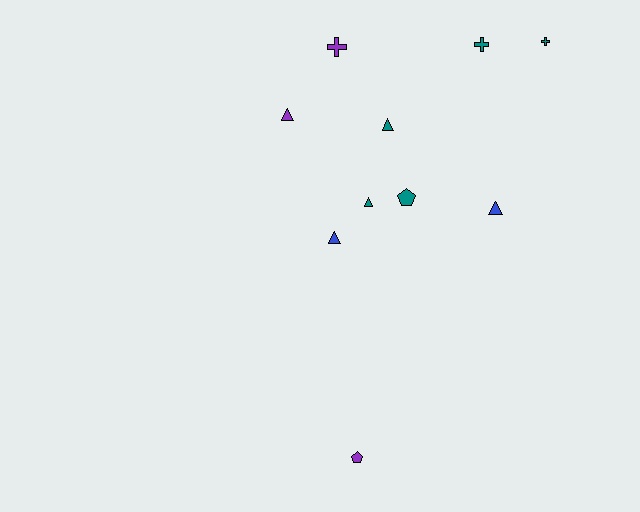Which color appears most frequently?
Teal, with 5 objects.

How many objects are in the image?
There are 10 objects.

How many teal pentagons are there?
There is 1 teal pentagon.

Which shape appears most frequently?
Triangle, with 5 objects.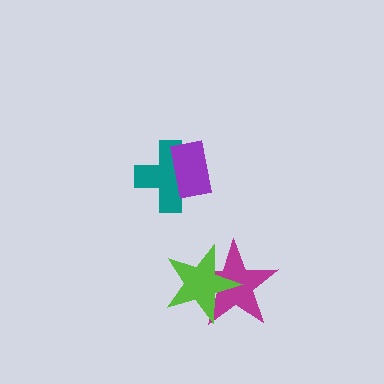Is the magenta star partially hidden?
Yes, it is partially covered by another shape.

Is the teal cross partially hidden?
Yes, it is partially covered by another shape.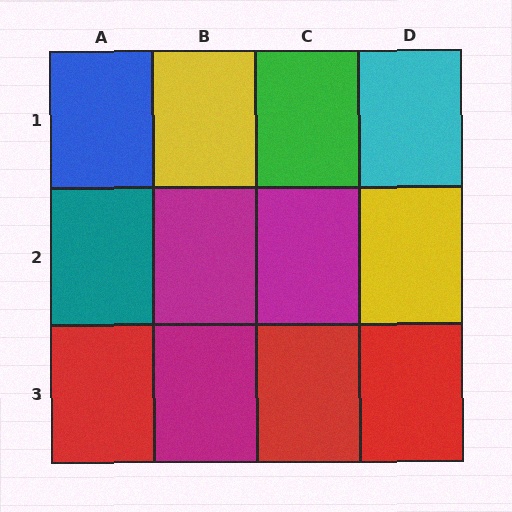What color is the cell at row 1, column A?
Blue.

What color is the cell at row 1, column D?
Cyan.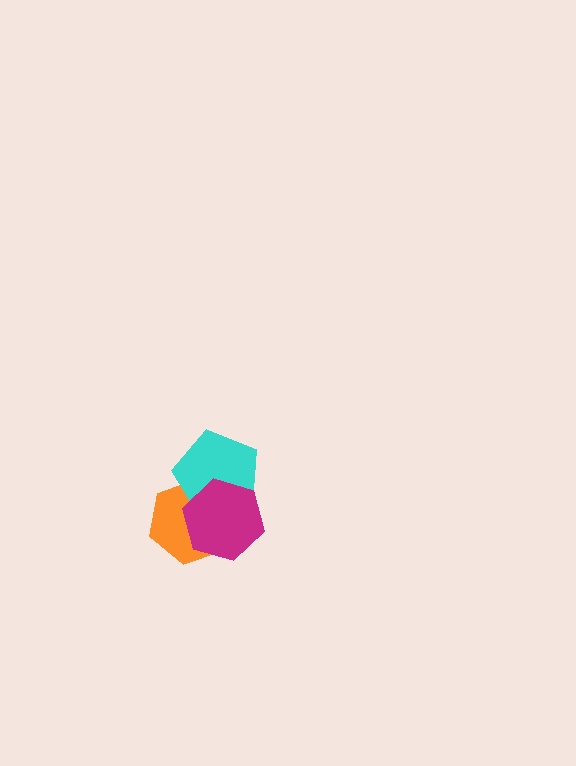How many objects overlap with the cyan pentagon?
2 objects overlap with the cyan pentagon.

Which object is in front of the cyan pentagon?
The magenta hexagon is in front of the cyan pentagon.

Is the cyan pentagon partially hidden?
Yes, it is partially covered by another shape.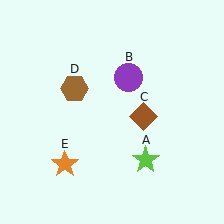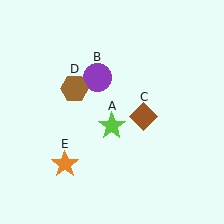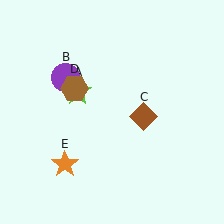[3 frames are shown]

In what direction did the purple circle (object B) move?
The purple circle (object B) moved left.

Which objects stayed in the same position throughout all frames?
Brown diamond (object C) and brown hexagon (object D) and orange star (object E) remained stationary.